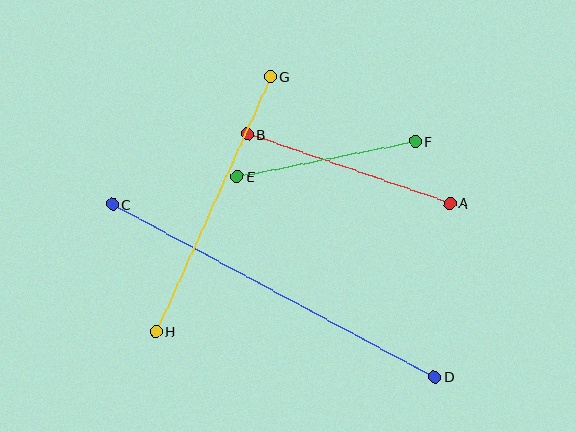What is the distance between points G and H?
The distance is approximately 279 pixels.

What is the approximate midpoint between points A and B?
The midpoint is at approximately (349, 169) pixels.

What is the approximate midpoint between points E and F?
The midpoint is at approximately (326, 159) pixels.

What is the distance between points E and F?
The distance is approximately 181 pixels.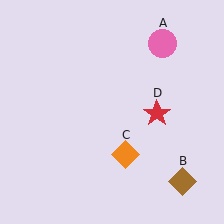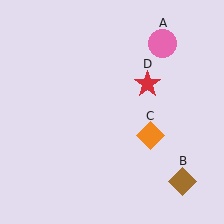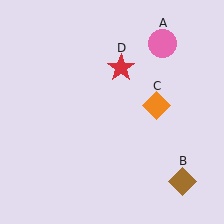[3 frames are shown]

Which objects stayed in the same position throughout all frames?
Pink circle (object A) and brown diamond (object B) remained stationary.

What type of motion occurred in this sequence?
The orange diamond (object C), red star (object D) rotated counterclockwise around the center of the scene.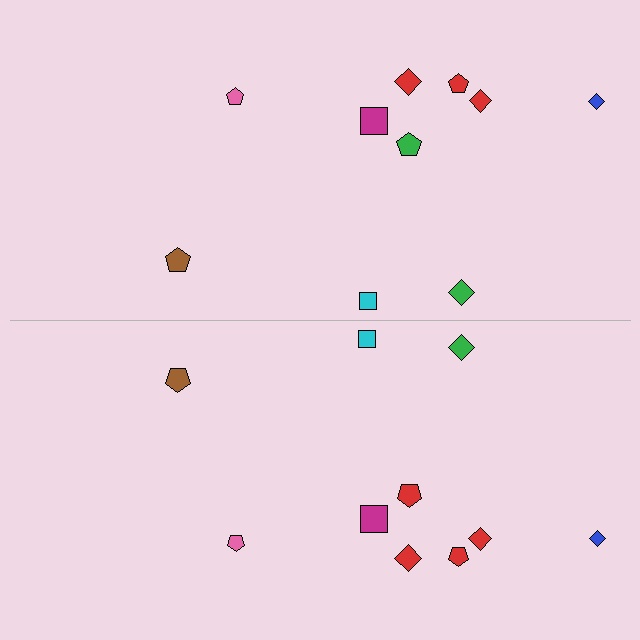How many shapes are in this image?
There are 20 shapes in this image.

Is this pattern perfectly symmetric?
No, the pattern is not perfectly symmetric. The red pentagon on the bottom side breaks the symmetry — its mirror counterpart is green.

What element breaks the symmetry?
The red pentagon on the bottom side breaks the symmetry — its mirror counterpart is green.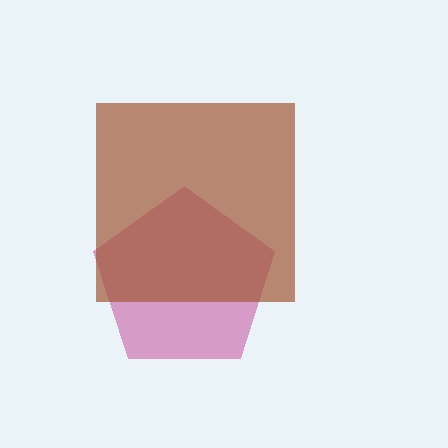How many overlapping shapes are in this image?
There are 2 overlapping shapes in the image.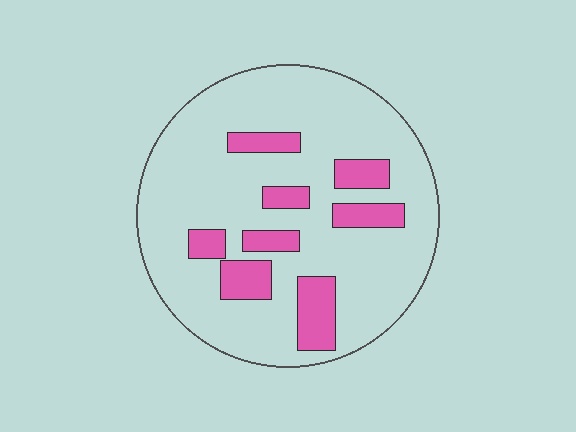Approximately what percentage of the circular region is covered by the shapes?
Approximately 20%.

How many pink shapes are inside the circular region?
8.